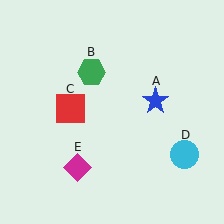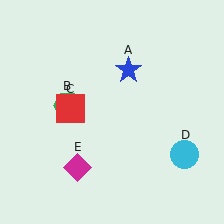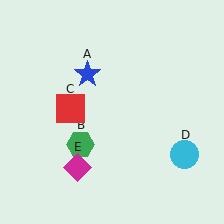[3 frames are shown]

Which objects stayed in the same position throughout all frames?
Red square (object C) and cyan circle (object D) and magenta diamond (object E) remained stationary.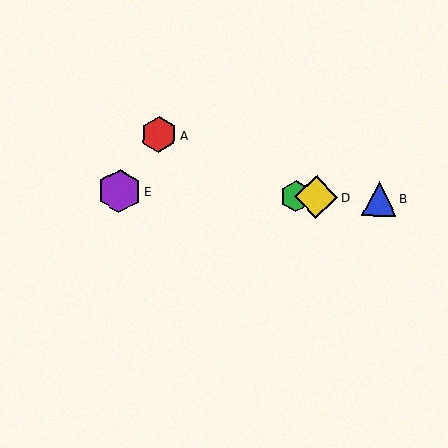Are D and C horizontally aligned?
Yes, both are at y≈197.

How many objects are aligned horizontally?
4 objects (B, C, D, E) are aligned horizontally.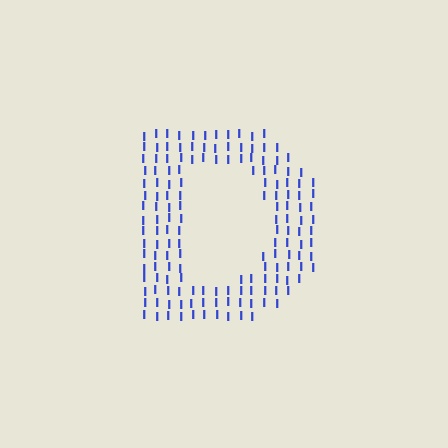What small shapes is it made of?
It is made of small letter I's.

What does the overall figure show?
The overall figure shows the letter D.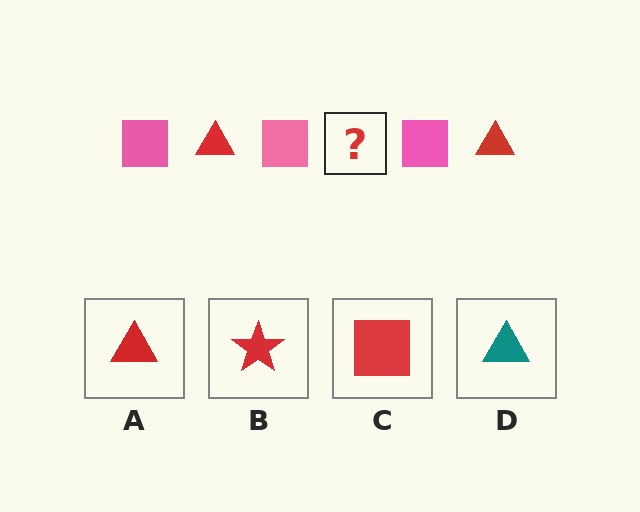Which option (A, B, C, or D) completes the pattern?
A.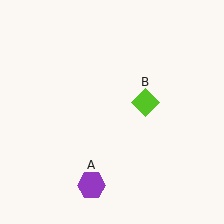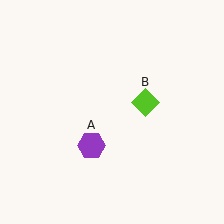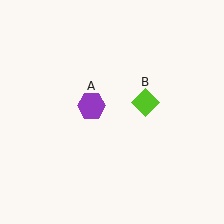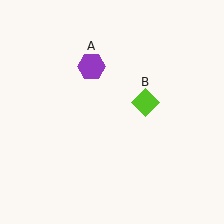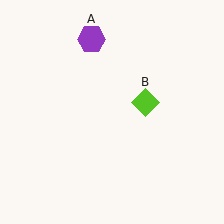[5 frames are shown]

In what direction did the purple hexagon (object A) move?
The purple hexagon (object A) moved up.